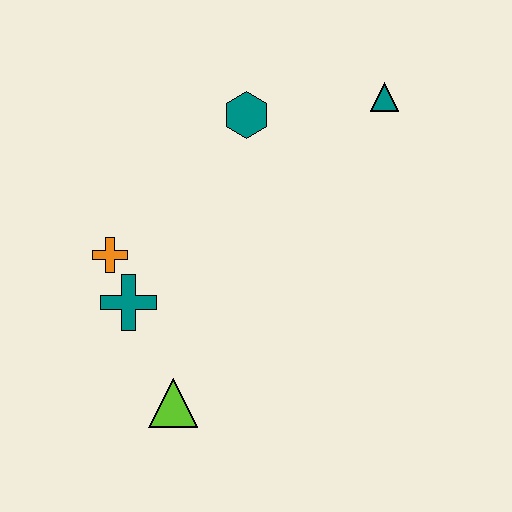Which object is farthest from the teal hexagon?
The lime triangle is farthest from the teal hexagon.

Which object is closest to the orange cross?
The teal cross is closest to the orange cross.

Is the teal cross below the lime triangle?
No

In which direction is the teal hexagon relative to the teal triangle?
The teal hexagon is to the left of the teal triangle.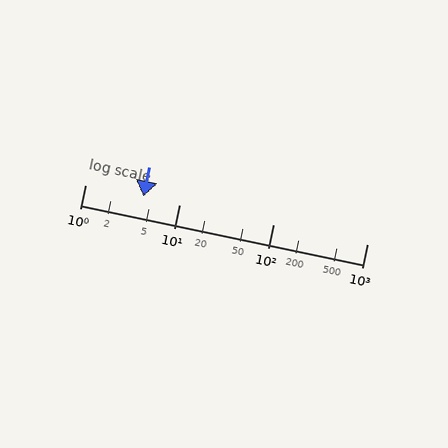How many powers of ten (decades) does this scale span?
The scale spans 3 decades, from 1 to 1000.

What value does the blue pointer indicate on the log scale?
The pointer indicates approximately 4.2.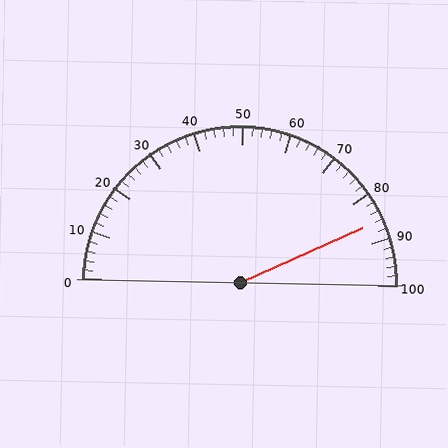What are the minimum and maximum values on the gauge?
The gauge ranges from 0 to 100.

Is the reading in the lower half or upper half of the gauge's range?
The reading is in the upper half of the range (0 to 100).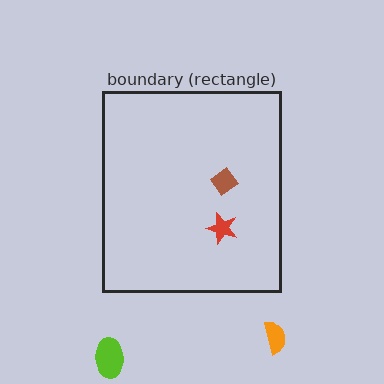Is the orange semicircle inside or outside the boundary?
Outside.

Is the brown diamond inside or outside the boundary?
Inside.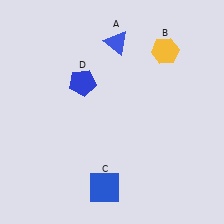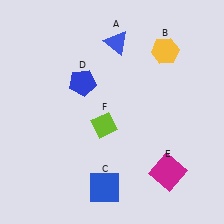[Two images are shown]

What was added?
A magenta square (E), a lime diamond (F) were added in Image 2.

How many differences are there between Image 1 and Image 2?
There are 2 differences between the two images.